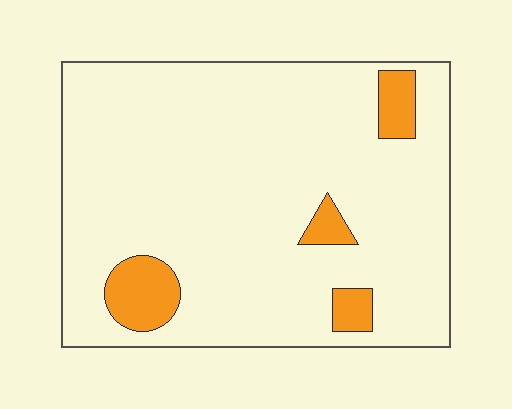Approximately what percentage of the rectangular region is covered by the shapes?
Approximately 10%.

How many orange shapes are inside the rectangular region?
4.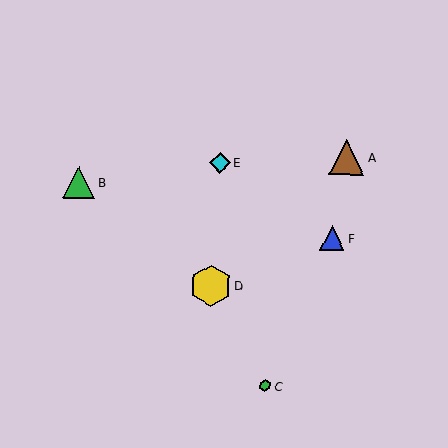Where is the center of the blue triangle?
The center of the blue triangle is at (332, 238).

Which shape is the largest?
The yellow hexagon (labeled D) is the largest.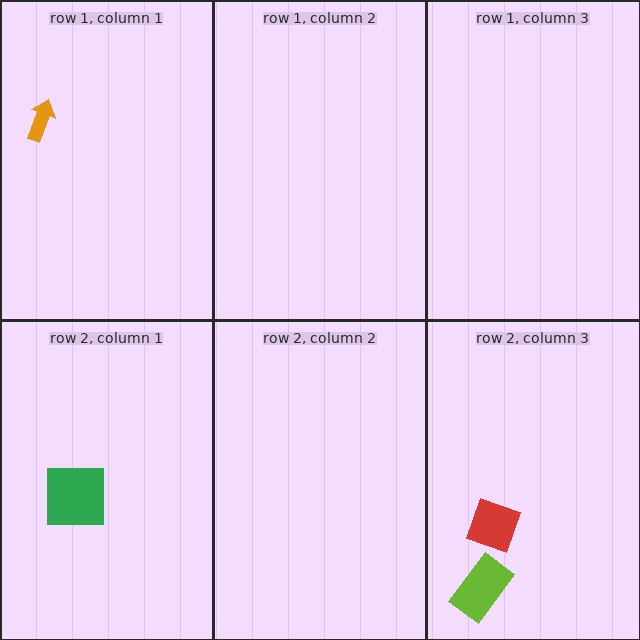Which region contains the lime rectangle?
The row 2, column 3 region.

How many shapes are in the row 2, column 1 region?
1.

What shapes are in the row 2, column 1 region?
The green square.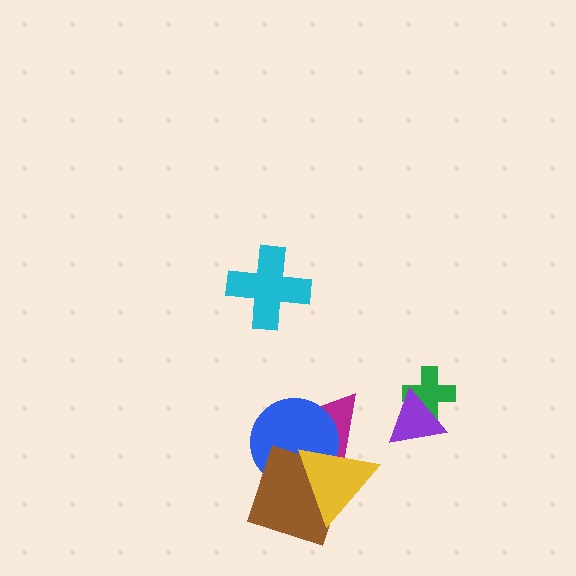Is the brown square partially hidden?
Yes, it is partially covered by another shape.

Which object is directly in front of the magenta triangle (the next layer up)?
The blue circle is directly in front of the magenta triangle.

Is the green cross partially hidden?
Yes, it is partially covered by another shape.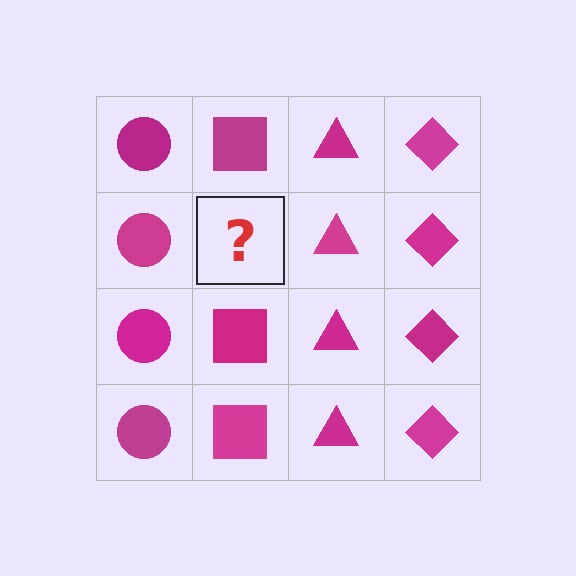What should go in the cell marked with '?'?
The missing cell should contain a magenta square.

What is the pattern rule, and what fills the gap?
The rule is that each column has a consistent shape. The gap should be filled with a magenta square.